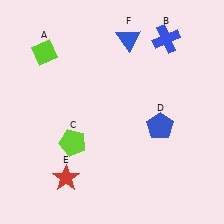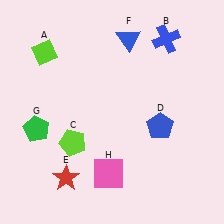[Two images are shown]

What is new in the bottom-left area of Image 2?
A pink square (H) was added in the bottom-left area of Image 2.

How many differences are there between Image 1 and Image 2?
There are 2 differences between the two images.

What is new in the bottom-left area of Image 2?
A green pentagon (G) was added in the bottom-left area of Image 2.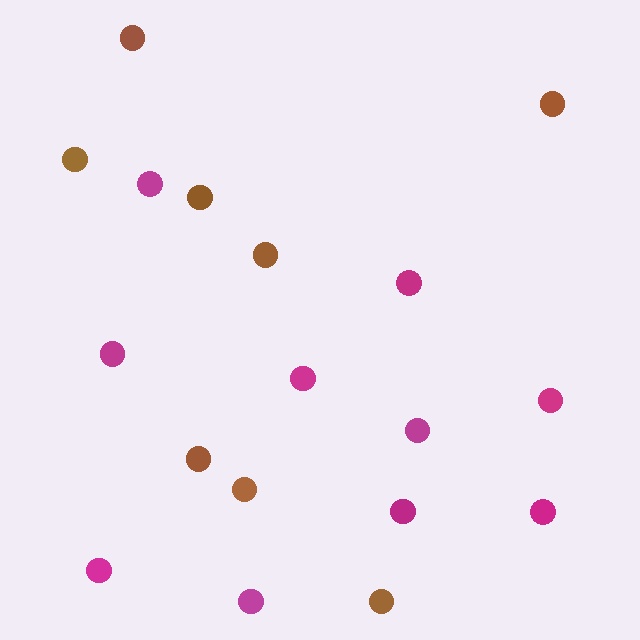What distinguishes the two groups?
There are 2 groups: one group of magenta circles (10) and one group of brown circles (8).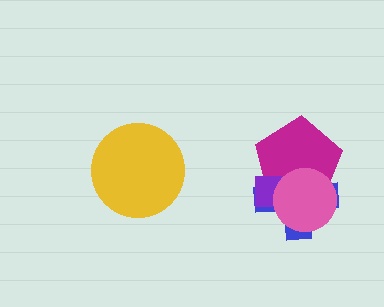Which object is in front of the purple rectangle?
The pink circle is in front of the purple rectangle.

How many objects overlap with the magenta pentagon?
3 objects overlap with the magenta pentagon.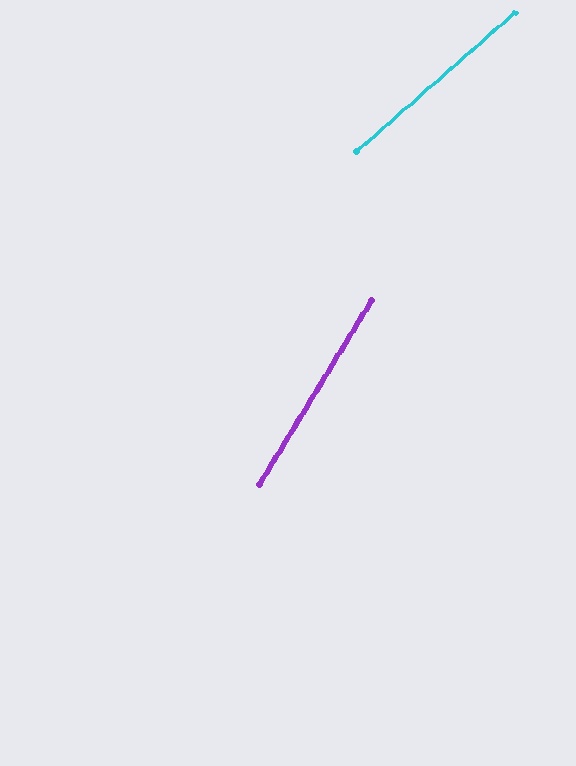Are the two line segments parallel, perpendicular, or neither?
Neither parallel nor perpendicular — they differ by about 17°.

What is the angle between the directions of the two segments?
Approximately 17 degrees.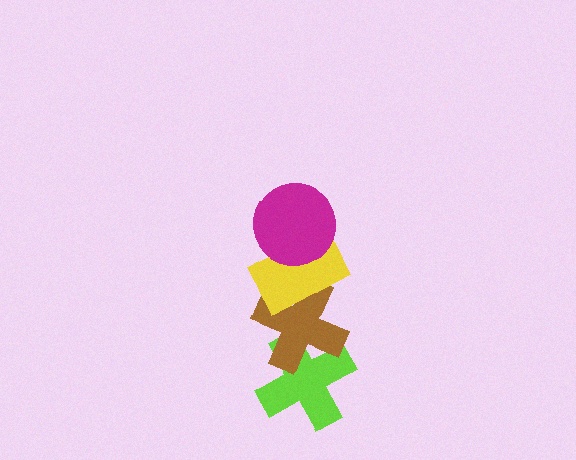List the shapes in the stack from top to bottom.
From top to bottom: the magenta circle, the yellow rectangle, the brown cross, the lime cross.